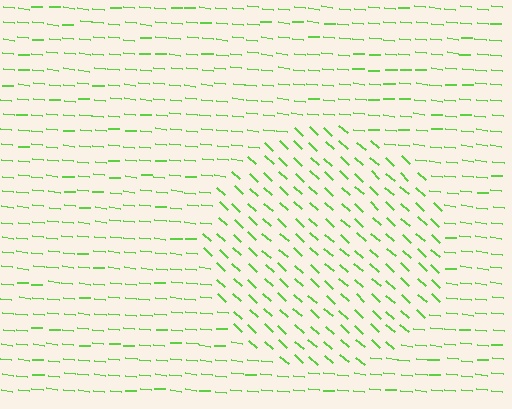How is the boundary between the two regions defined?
The boundary is defined purely by a change in line orientation (approximately 37 degrees difference). All lines are the same color and thickness.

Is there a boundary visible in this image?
Yes, there is a texture boundary formed by a change in line orientation.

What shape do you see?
I see a circle.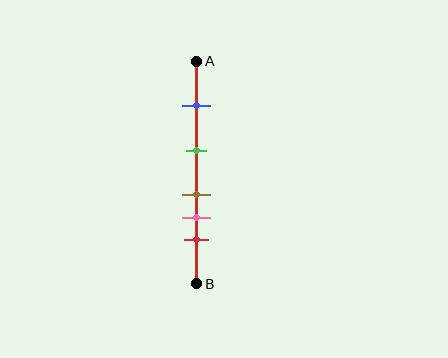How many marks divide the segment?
There are 5 marks dividing the segment.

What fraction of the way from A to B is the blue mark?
The blue mark is approximately 20% (0.2) of the way from A to B.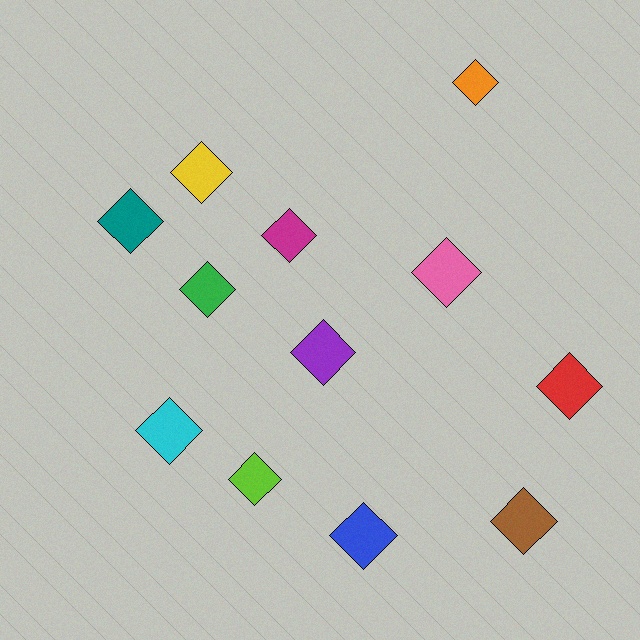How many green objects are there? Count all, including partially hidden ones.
There is 1 green object.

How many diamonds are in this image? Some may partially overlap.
There are 12 diamonds.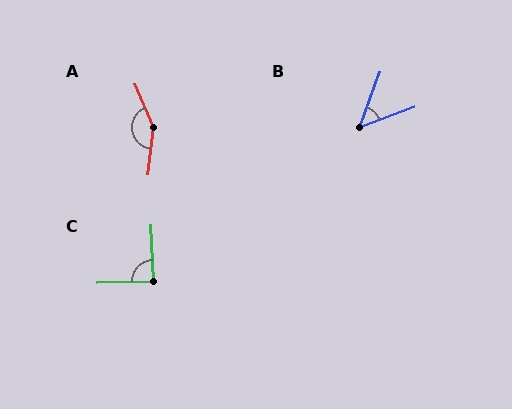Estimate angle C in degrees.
Approximately 88 degrees.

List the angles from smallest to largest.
B (49°), C (88°), A (150°).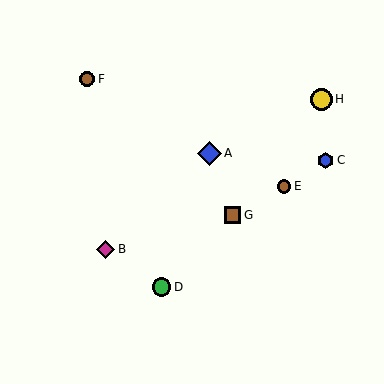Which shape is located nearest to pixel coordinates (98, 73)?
The brown circle (labeled F) at (87, 79) is nearest to that location.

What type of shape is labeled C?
Shape C is a blue hexagon.